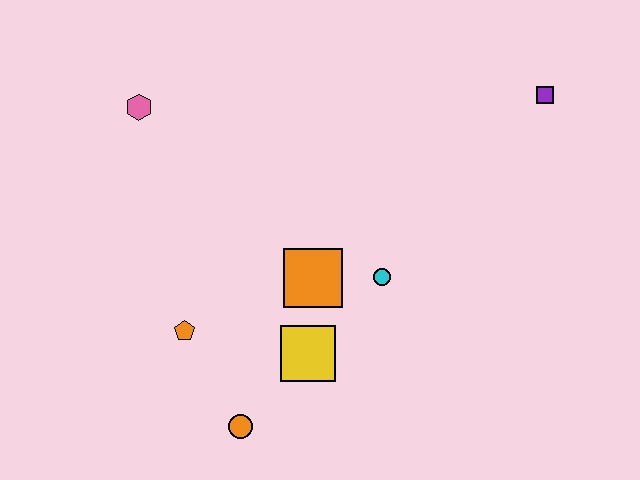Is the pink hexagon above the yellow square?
Yes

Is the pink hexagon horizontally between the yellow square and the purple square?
No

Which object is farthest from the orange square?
The purple square is farthest from the orange square.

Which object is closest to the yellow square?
The orange square is closest to the yellow square.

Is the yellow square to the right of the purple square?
No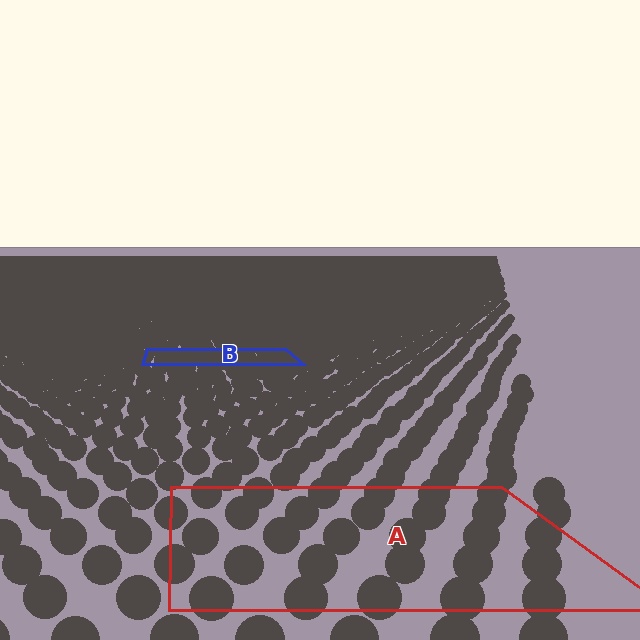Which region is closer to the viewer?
Region A is closer. The texture elements there are larger and more spread out.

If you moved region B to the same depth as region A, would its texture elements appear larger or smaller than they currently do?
They would appear larger. At a closer depth, the same texture elements are projected at a bigger on-screen size.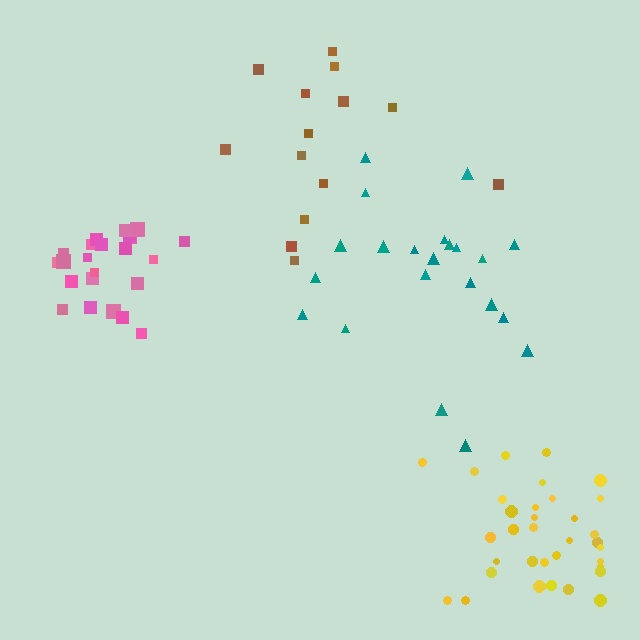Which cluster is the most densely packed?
Pink.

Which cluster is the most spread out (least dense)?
Brown.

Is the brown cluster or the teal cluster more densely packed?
Teal.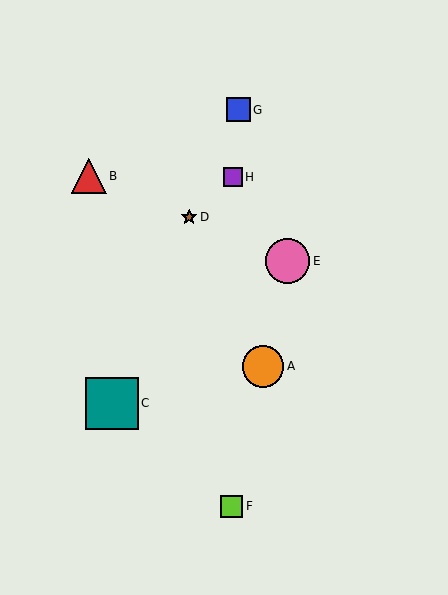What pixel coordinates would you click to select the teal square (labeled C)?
Click at (112, 403) to select the teal square C.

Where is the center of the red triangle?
The center of the red triangle is at (89, 176).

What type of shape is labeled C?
Shape C is a teal square.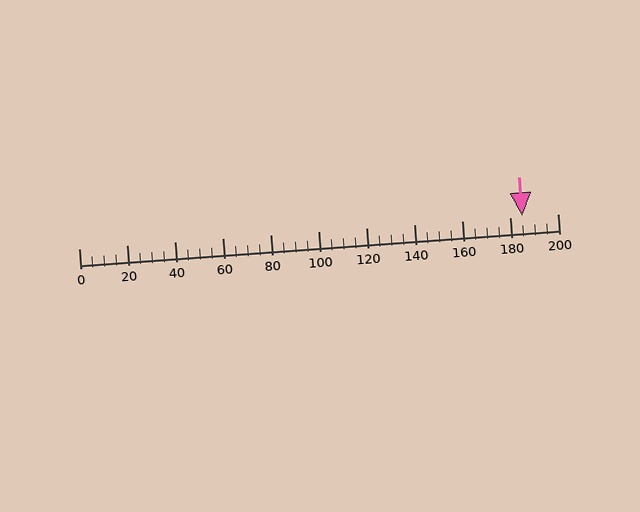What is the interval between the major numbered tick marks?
The major tick marks are spaced 20 units apart.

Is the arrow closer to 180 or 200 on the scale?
The arrow is closer to 180.